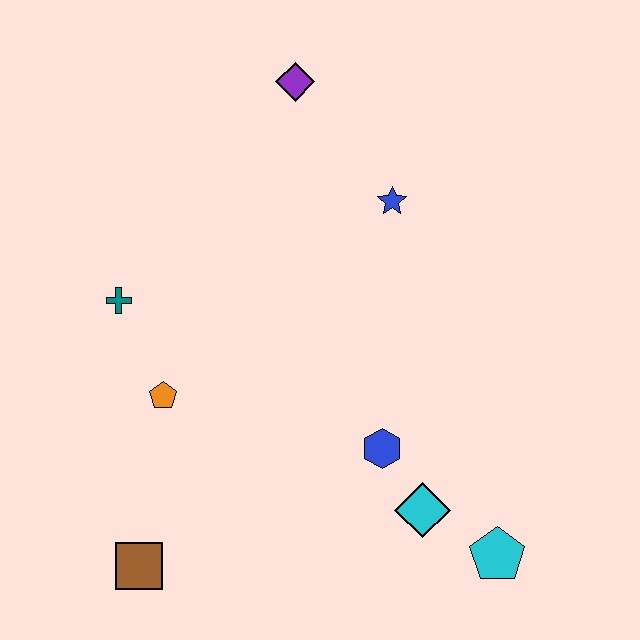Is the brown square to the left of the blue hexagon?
Yes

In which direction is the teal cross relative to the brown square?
The teal cross is above the brown square.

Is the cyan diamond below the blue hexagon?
Yes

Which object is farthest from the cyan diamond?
The purple diamond is farthest from the cyan diamond.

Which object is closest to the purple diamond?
The blue star is closest to the purple diamond.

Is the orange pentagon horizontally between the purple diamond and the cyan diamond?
No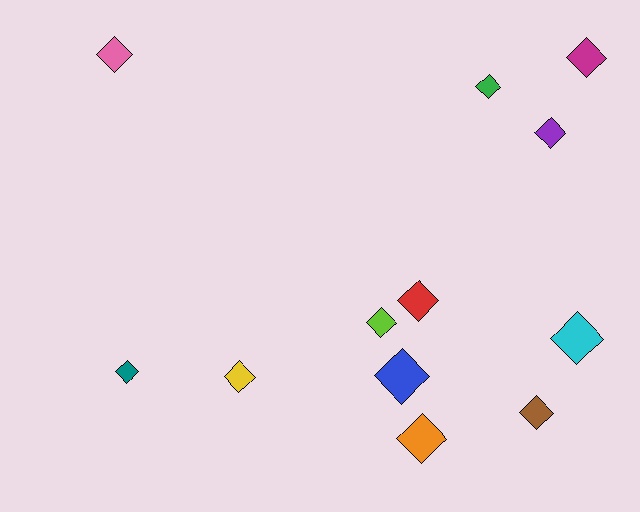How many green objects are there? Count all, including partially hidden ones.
There is 1 green object.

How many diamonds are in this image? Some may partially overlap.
There are 12 diamonds.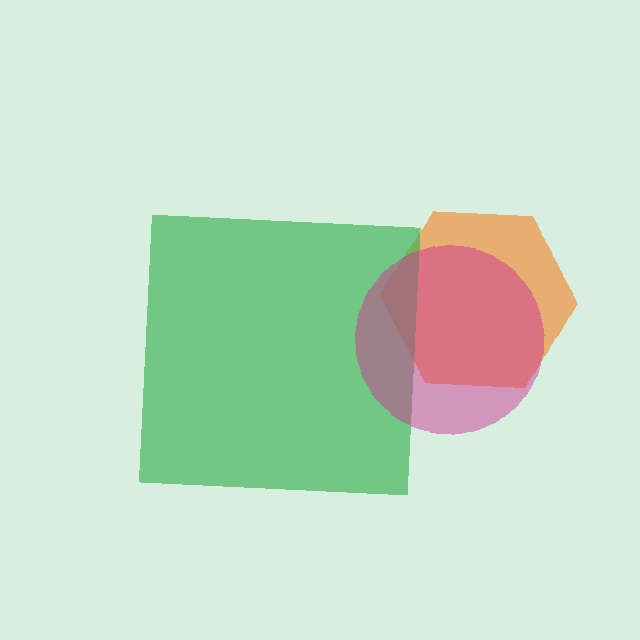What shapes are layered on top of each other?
The layered shapes are: an orange hexagon, a green square, a magenta circle.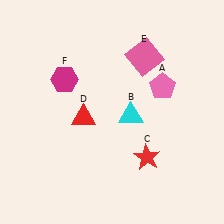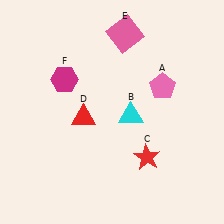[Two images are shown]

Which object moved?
The pink square (E) moved up.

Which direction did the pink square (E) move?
The pink square (E) moved up.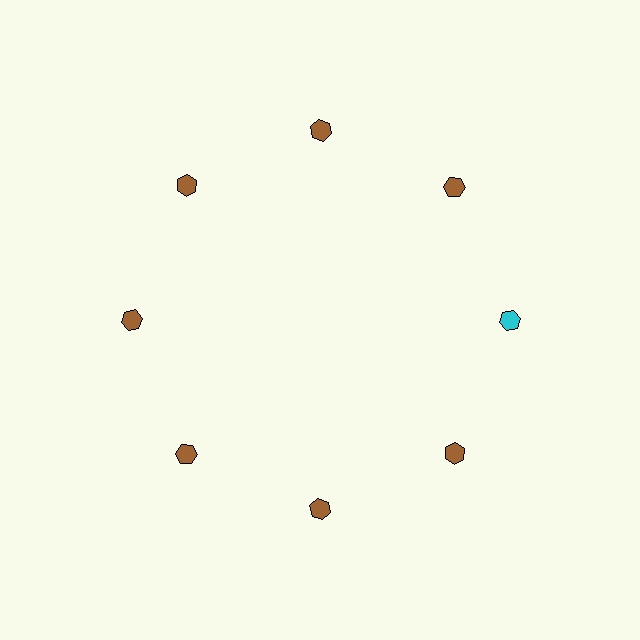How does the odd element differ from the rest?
It has a different color: cyan instead of brown.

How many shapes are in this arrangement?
There are 8 shapes arranged in a ring pattern.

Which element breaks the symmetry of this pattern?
The cyan hexagon at roughly the 3 o'clock position breaks the symmetry. All other shapes are brown hexagons.